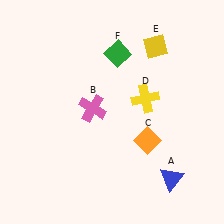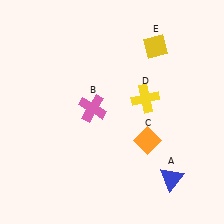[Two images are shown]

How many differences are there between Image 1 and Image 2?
There is 1 difference between the two images.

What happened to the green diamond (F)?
The green diamond (F) was removed in Image 2. It was in the top-right area of Image 1.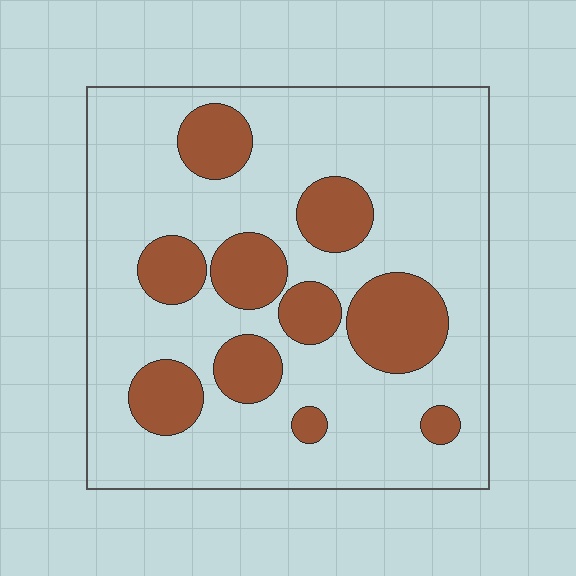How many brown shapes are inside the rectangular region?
10.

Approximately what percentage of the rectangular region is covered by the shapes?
Approximately 25%.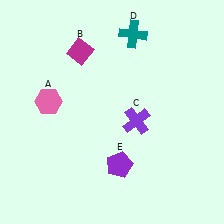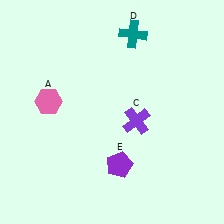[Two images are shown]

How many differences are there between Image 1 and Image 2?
There is 1 difference between the two images.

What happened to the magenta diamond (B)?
The magenta diamond (B) was removed in Image 2. It was in the top-left area of Image 1.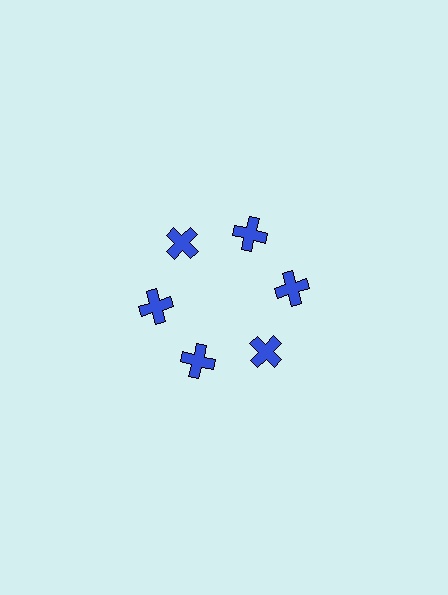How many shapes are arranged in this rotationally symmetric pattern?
There are 6 shapes, arranged in 6 groups of 1.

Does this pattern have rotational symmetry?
Yes, this pattern has 6-fold rotational symmetry. It looks the same after rotating 60 degrees around the center.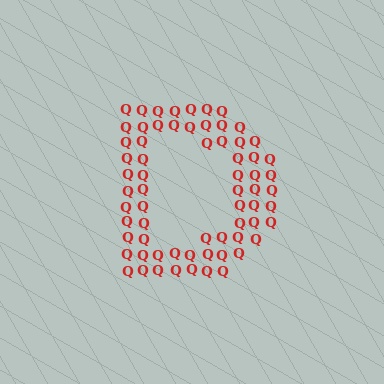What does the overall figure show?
The overall figure shows the letter D.